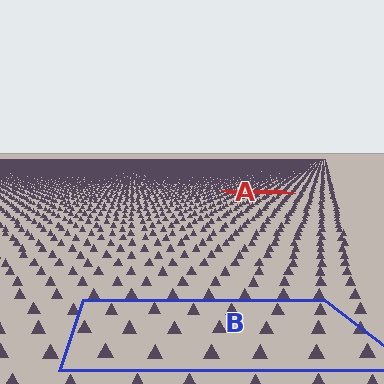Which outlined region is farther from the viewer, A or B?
Region A is farther from the viewer — the texture elements inside it appear smaller and more densely packed.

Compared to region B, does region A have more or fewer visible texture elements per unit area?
Region A has more texture elements per unit area — they are packed more densely because it is farther away.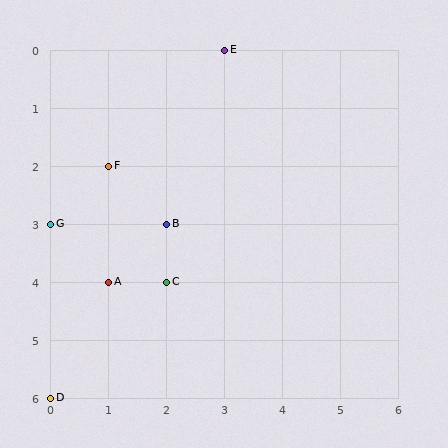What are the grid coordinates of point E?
Point E is at grid coordinates (3, 0).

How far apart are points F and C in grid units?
Points F and C are 1 column and 2 rows apart (about 2.2 grid units diagonally).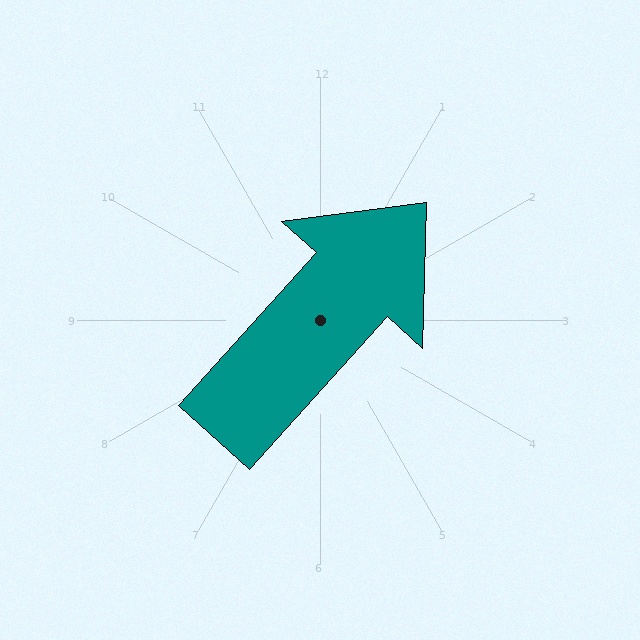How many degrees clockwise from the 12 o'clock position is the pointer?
Approximately 42 degrees.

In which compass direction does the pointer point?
Northeast.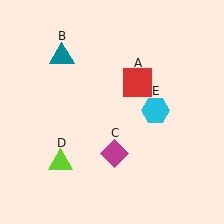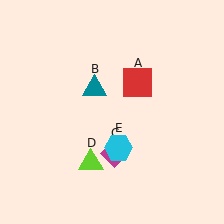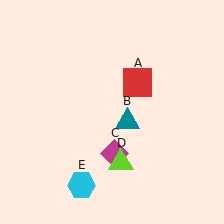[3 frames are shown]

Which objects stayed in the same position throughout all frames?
Red square (object A) and magenta diamond (object C) remained stationary.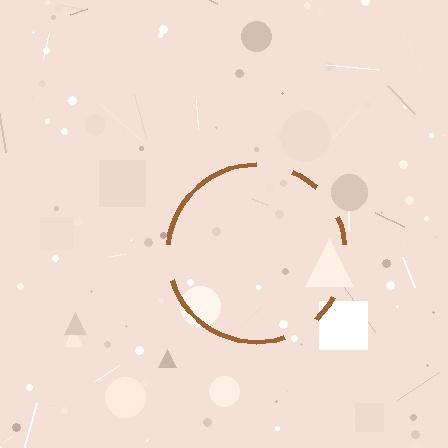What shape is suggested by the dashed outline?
The dashed outline suggests a circle.